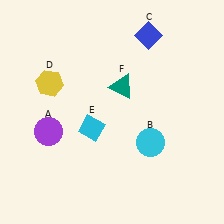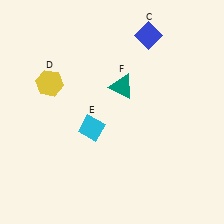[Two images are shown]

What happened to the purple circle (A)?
The purple circle (A) was removed in Image 2. It was in the bottom-left area of Image 1.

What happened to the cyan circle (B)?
The cyan circle (B) was removed in Image 2. It was in the bottom-right area of Image 1.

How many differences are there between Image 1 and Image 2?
There are 2 differences between the two images.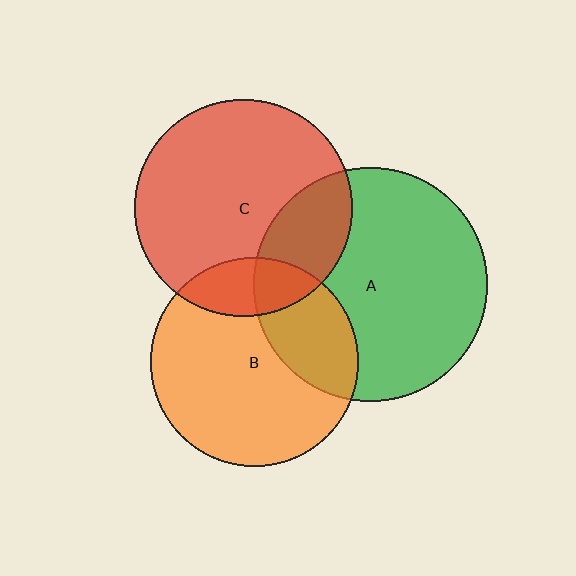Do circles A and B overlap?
Yes.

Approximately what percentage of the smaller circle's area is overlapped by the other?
Approximately 30%.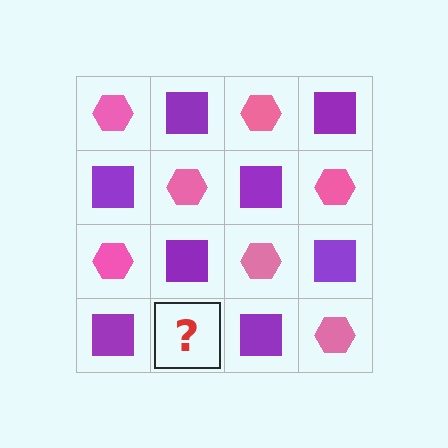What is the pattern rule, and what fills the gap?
The rule is that it alternates pink hexagon and purple square in a checkerboard pattern. The gap should be filled with a pink hexagon.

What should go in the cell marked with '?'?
The missing cell should contain a pink hexagon.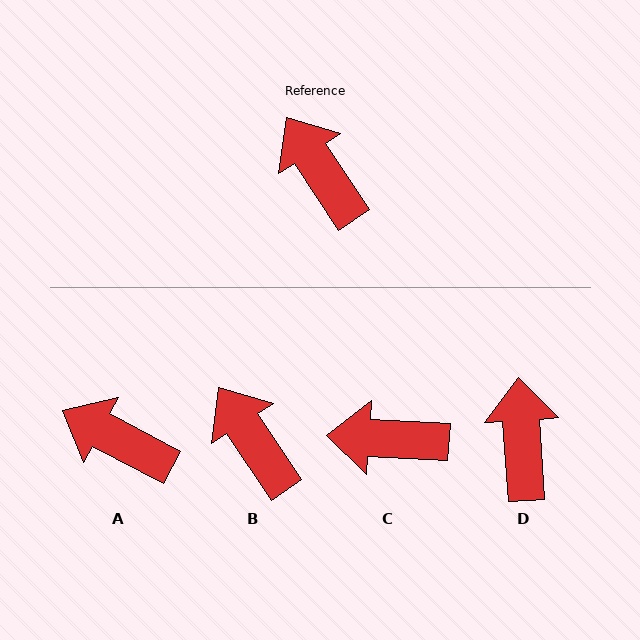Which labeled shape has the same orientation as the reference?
B.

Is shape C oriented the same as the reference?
No, it is off by about 53 degrees.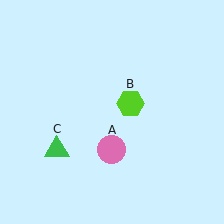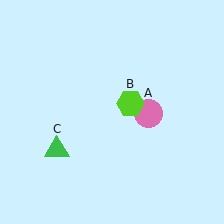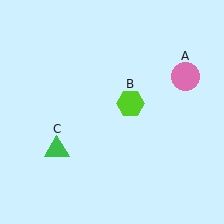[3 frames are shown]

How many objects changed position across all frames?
1 object changed position: pink circle (object A).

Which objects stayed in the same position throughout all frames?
Lime hexagon (object B) and green triangle (object C) remained stationary.